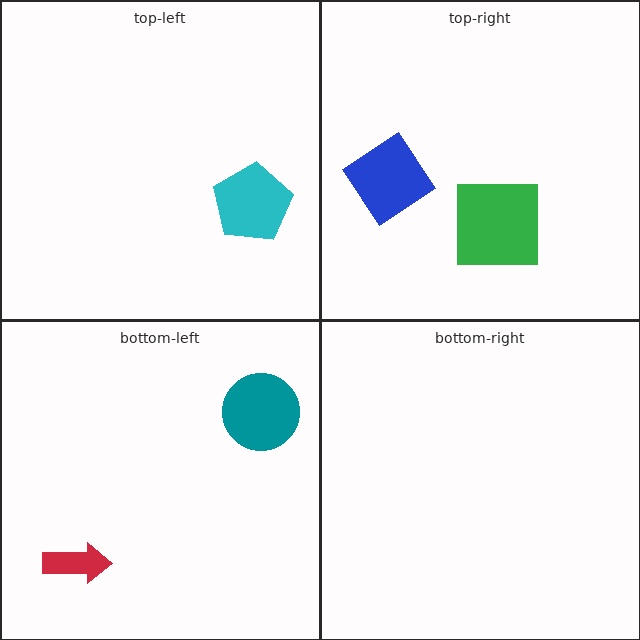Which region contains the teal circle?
The bottom-left region.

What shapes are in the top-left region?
The cyan pentagon.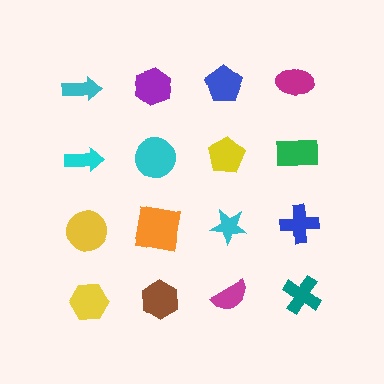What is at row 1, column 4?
A magenta ellipse.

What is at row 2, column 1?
A cyan arrow.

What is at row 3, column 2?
An orange square.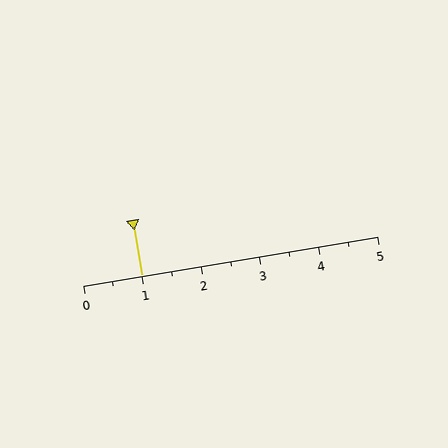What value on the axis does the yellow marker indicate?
The marker indicates approximately 1.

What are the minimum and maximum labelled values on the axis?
The axis runs from 0 to 5.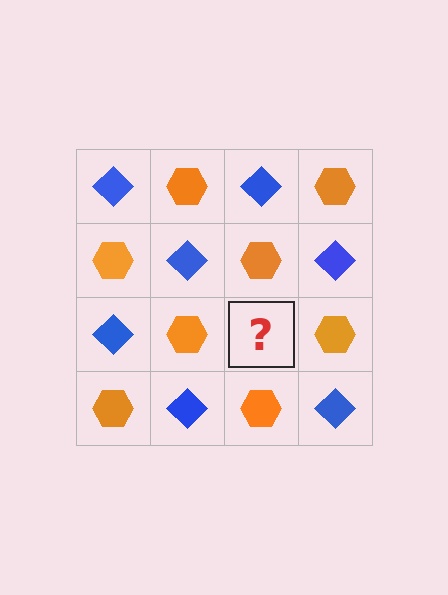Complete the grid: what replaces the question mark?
The question mark should be replaced with a blue diamond.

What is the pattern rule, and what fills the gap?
The rule is that it alternates blue diamond and orange hexagon in a checkerboard pattern. The gap should be filled with a blue diamond.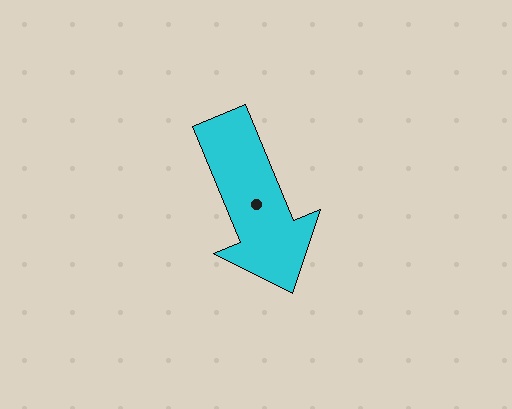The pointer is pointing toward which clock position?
Roughly 5 o'clock.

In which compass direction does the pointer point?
South.